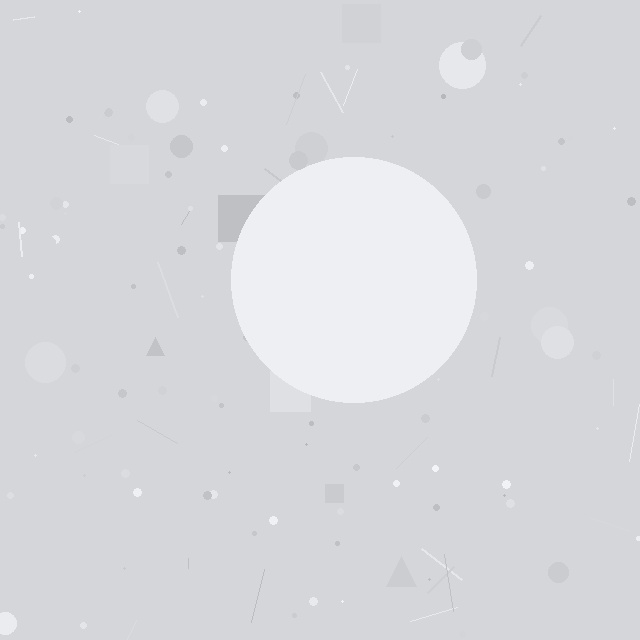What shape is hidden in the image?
A circle is hidden in the image.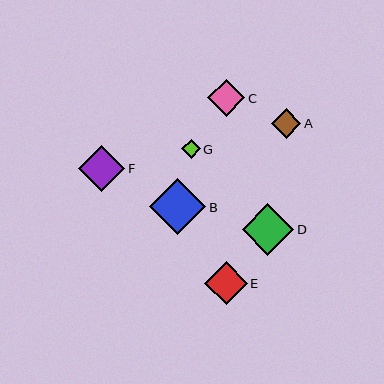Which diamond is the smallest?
Diamond G is the smallest with a size of approximately 19 pixels.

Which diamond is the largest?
Diamond B is the largest with a size of approximately 56 pixels.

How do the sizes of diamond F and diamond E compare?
Diamond F and diamond E are approximately the same size.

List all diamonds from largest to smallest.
From largest to smallest: B, D, F, E, C, A, G.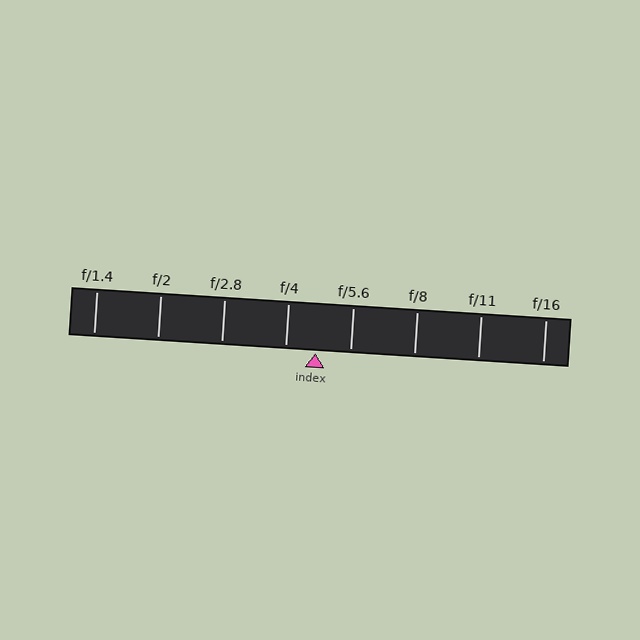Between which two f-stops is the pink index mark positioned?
The index mark is between f/4 and f/5.6.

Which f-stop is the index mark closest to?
The index mark is closest to f/4.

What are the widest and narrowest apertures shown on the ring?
The widest aperture shown is f/1.4 and the narrowest is f/16.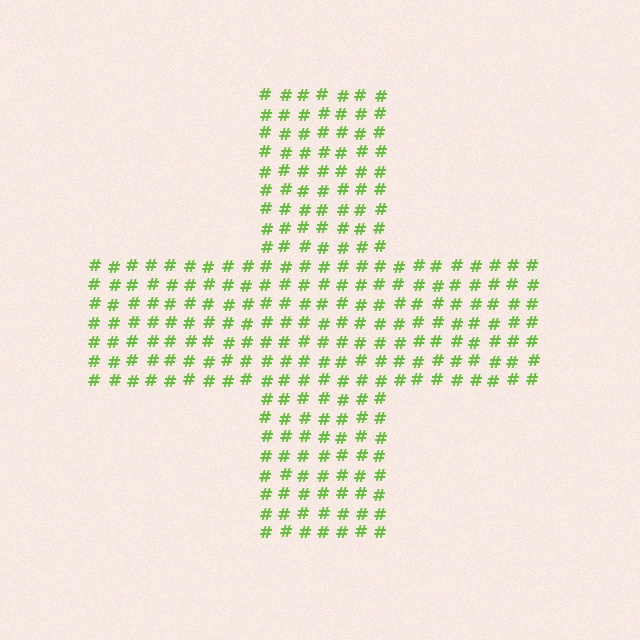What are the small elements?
The small elements are hash symbols.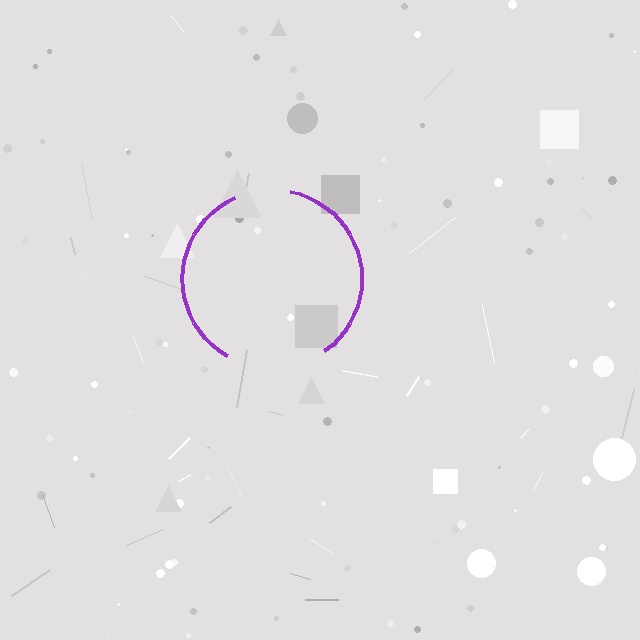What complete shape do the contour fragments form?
The contour fragments form a circle.